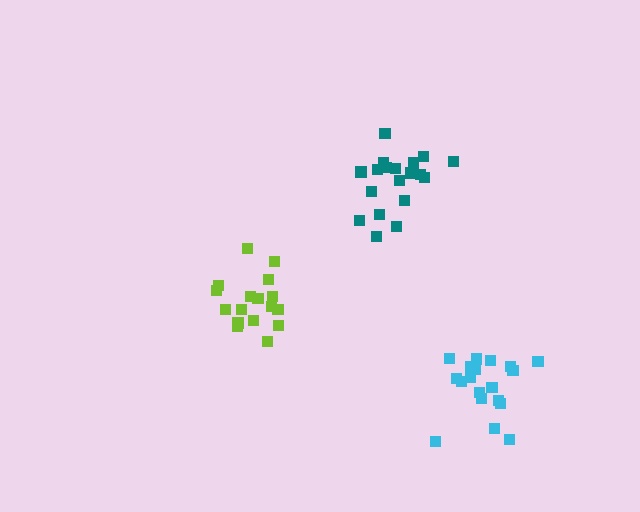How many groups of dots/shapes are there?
There are 3 groups.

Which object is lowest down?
The cyan cluster is bottommost.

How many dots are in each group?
Group 1: 17 dots, Group 2: 19 dots, Group 3: 19 dots (55 total).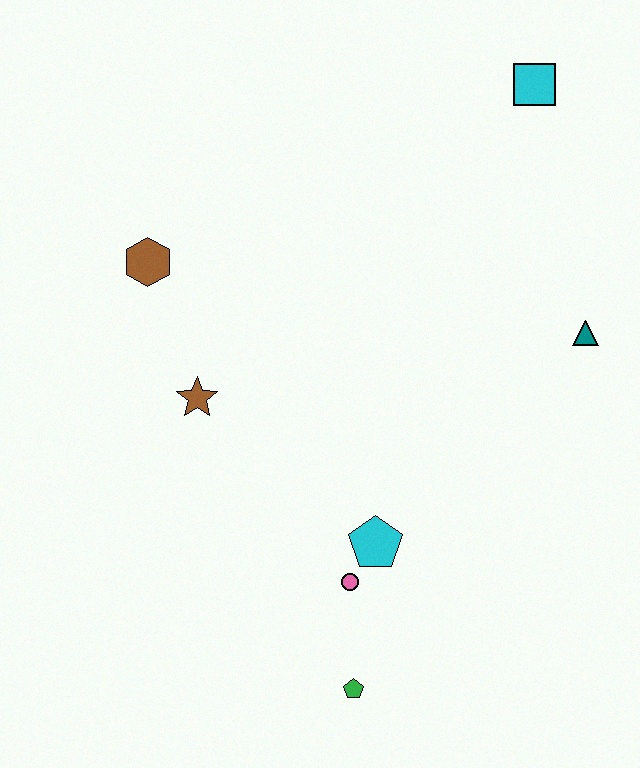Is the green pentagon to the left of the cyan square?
Yes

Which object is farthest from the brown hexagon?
The green pentagon is farthest from the brown hexagon.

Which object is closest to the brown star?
The brown hexagon is closest to the brown star.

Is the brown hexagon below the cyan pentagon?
No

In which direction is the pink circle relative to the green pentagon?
The pink circle is above the green pentagon.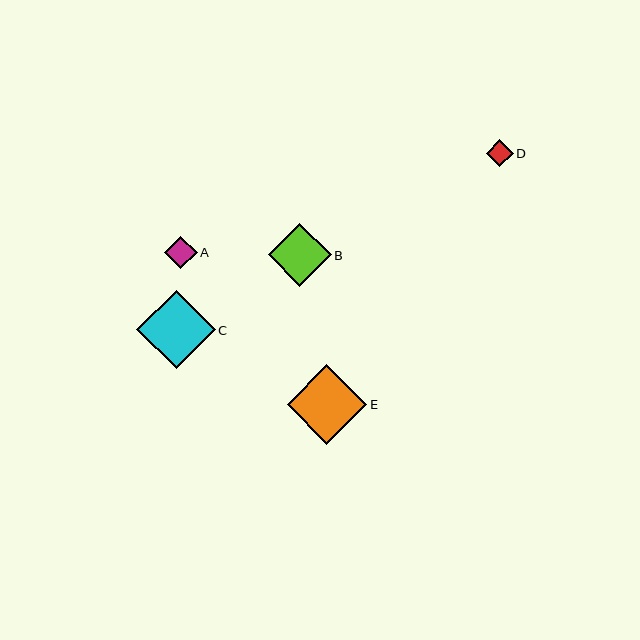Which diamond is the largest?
Diamond E is the largest with a size of approximately 80 pixels.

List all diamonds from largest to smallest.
From largest to smallest: E, C, B, A, D.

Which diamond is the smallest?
Diamond D is the smallest with a size of approximately 27 pixels.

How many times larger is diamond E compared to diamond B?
Diamond E is approximately 1.3 times the size of diamond B.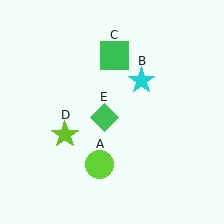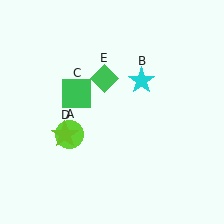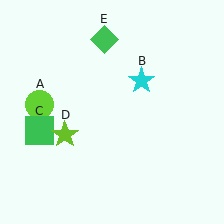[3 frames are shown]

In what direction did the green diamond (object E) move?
The green diamond (object E) moved up.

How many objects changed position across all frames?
3 objects changed position: lime circle (object A), green square (object C), green diamond (object E).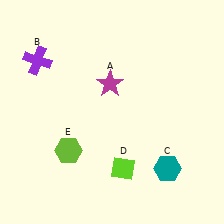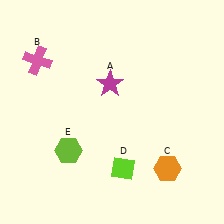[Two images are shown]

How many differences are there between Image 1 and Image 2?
There are 2 differences between the two images.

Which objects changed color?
B changed from purple to pink. C changed from teal to orange.